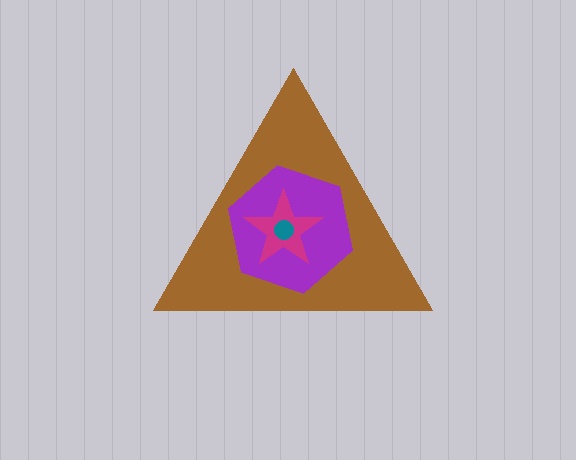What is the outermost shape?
The brown triangle.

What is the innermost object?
The teal circle.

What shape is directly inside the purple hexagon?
The magenta star.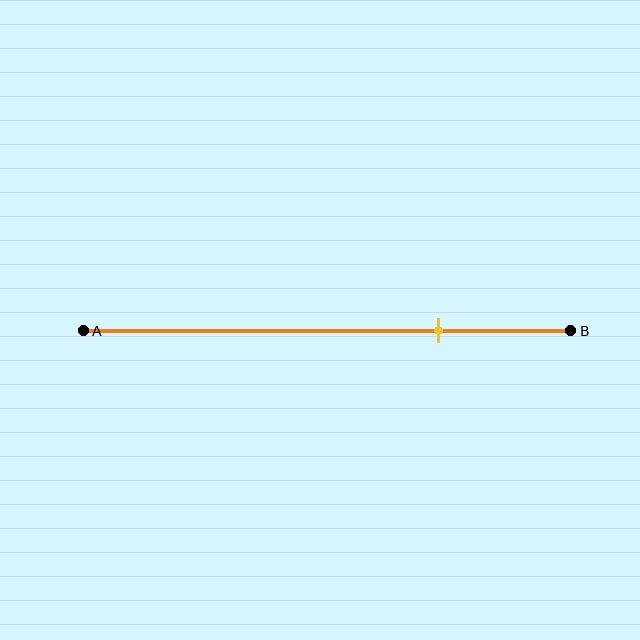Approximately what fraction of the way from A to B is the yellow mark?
The yellow mark is approximately 75% of the way from A to B.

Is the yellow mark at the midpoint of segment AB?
No, the mark is at about 75% from A, not at the 50% midpoint.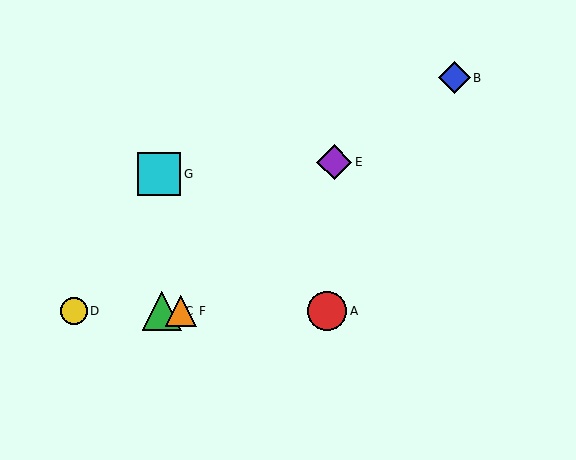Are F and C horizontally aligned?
Yes, both are at y≈311.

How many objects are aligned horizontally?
4 objects (A, C, D, F) are aligned horizontally.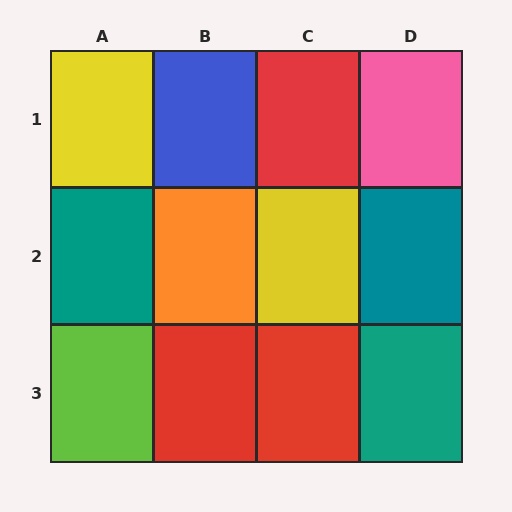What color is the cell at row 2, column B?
Orange.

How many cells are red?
3 cells are red.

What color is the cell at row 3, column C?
Red.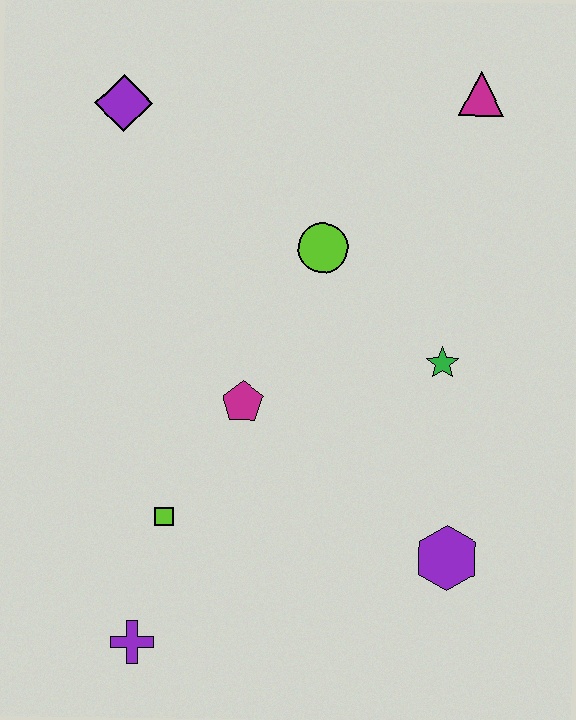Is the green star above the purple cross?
Yes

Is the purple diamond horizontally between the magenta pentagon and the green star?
No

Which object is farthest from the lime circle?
The purple cross is farthest from the lime circle.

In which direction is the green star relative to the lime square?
The green star is to the right of the lime square.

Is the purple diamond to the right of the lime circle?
No